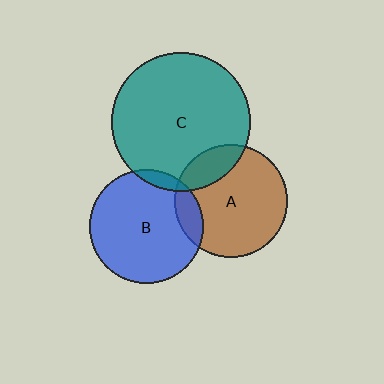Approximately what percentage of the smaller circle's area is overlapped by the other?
Approximately 5%.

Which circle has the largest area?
Circle C (teal).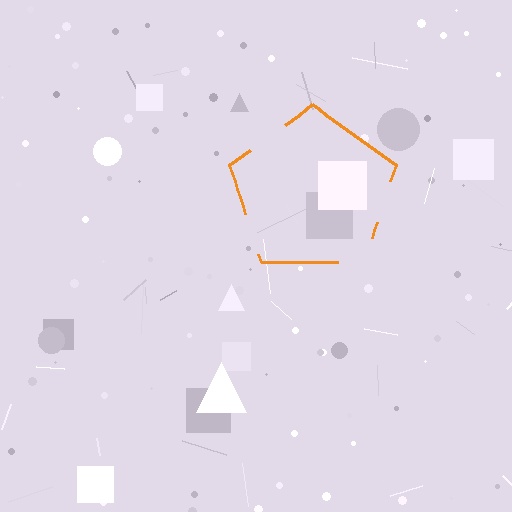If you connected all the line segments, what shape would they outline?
They would outline a pentagon.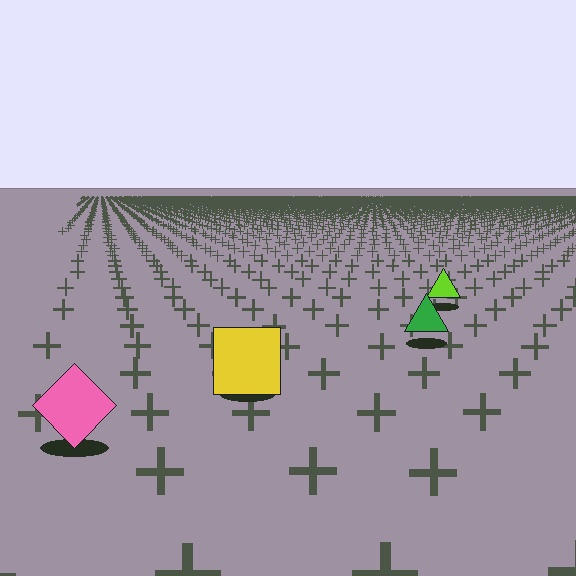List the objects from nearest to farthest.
From nearest to farthest: the pink diamond, the yellow square, the green triangle, the lime triangle.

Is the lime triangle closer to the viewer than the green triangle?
No. The green triangle is closer — you can tell from the texture gradient: the ground texture is coarser near it.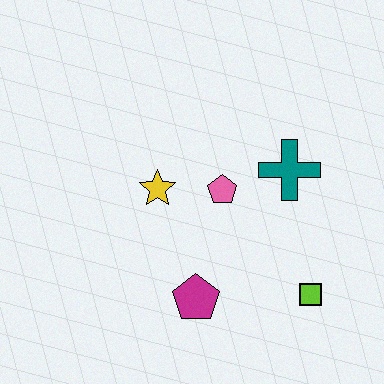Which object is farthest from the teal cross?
The magenta pentagon is farthest from the teal cross.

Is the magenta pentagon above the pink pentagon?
No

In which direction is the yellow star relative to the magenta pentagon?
The yellow star is above the magenta pentagon.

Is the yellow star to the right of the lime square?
No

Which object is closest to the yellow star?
The pink pentagon is closest to the yellow star.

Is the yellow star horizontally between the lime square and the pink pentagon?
No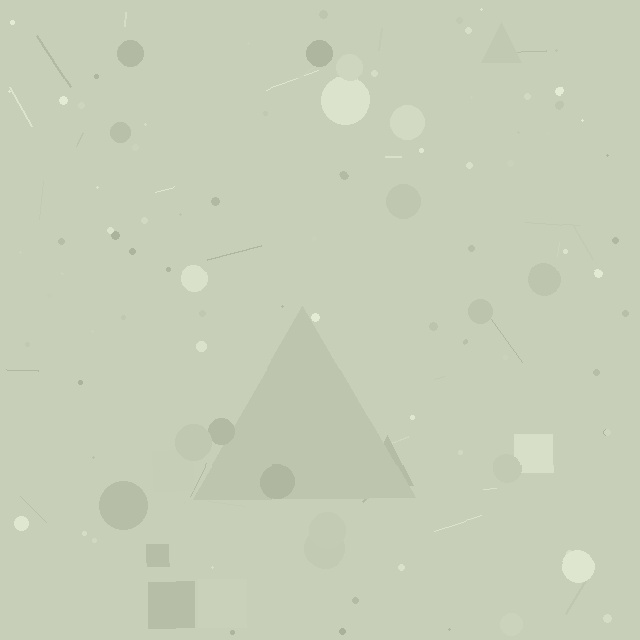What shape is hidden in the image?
A triangle is hidden in the image.